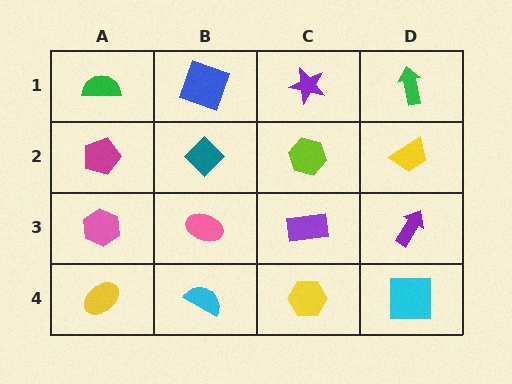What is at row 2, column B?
A teal diamond.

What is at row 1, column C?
A purple star.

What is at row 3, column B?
A pink ellipse.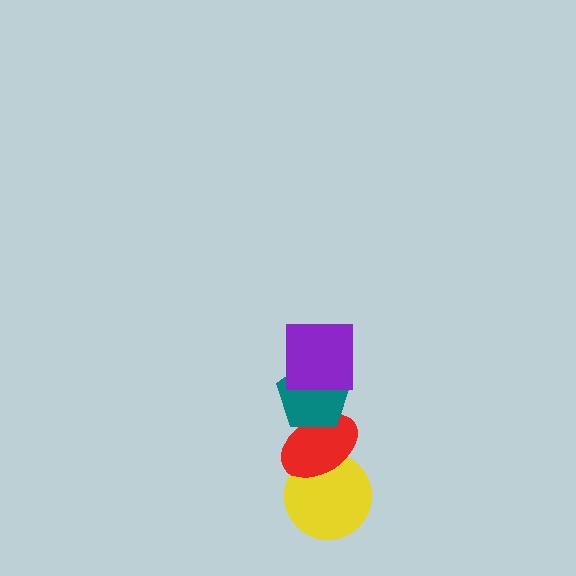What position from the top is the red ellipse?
The red ellipse is 3rd from the top.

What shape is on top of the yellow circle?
The red ellipse is on top of the yellow circle.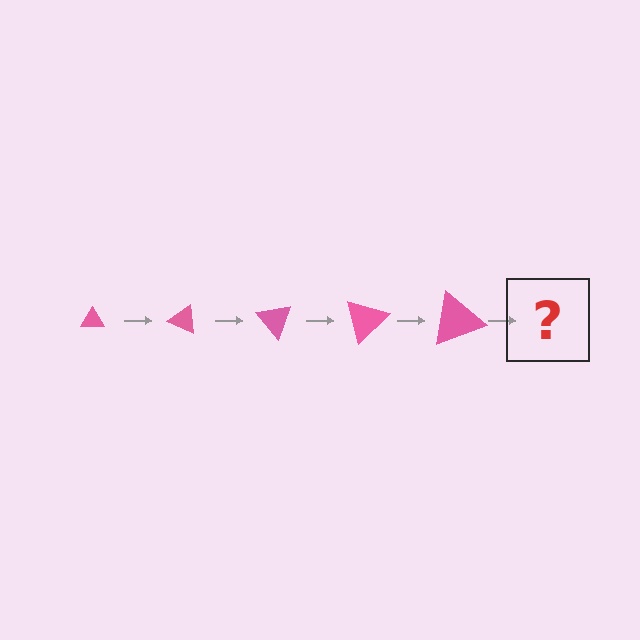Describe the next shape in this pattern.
It should be a triangle, larger than the previous one and rotated 125 degrees from the start.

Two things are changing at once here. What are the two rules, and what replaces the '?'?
The two rules are that the triangle grows larger each step and it rotates 25 degrees each step. The '?' should be a triangle, larger than the previous one and rotated 125 degrees from the start.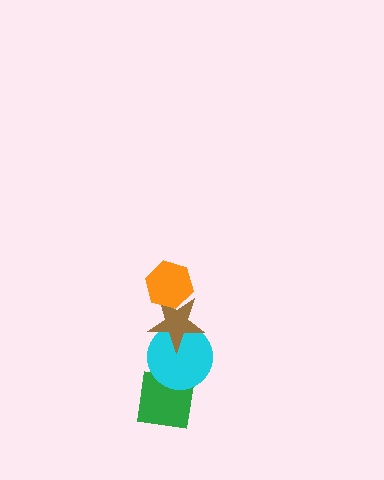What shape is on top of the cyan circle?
The brown star is on top of the cyan circle.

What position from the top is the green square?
The green square is 4th from the top.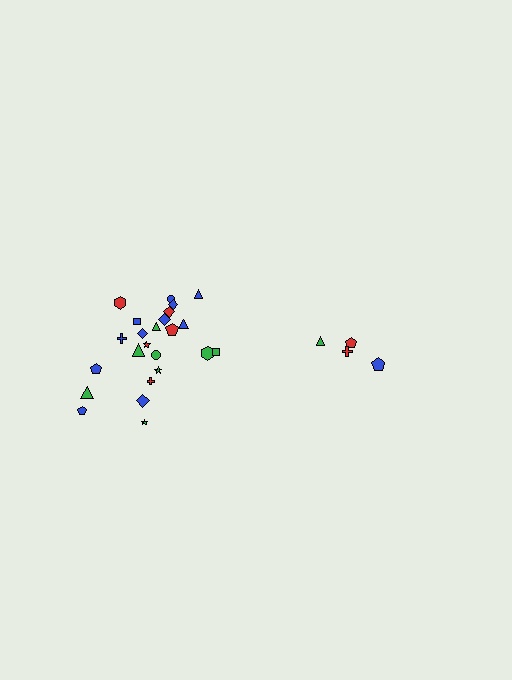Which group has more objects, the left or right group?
The left group.